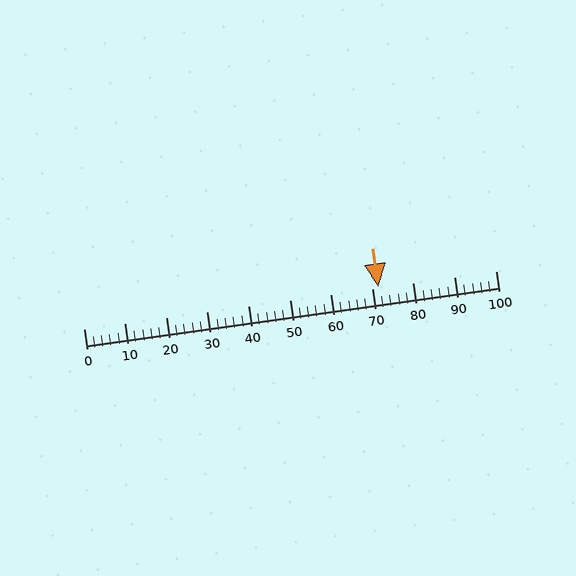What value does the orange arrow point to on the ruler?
The orange arrow points to approximately 72.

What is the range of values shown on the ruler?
The ruler shows values from 0 to 100.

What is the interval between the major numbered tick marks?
The major tick marks are spaced 10 units apart.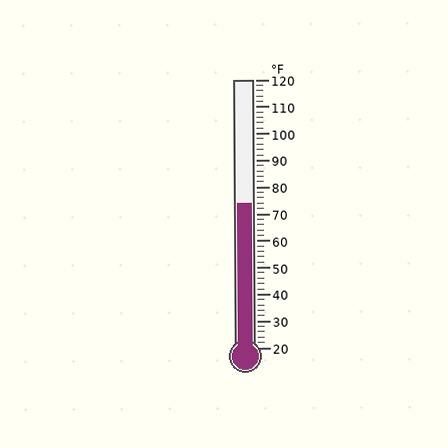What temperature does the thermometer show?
The thermometer shows approximately 74°F.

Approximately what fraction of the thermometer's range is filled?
The thermometer is filled to approximately 55% of its range.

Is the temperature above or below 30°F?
The temperature is above 30°F.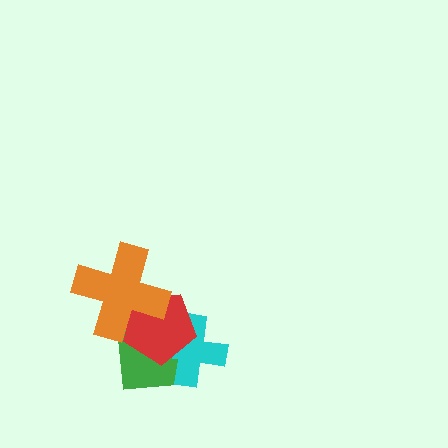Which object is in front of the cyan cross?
The red pentagon is in front of the cyan cross.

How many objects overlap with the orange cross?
2 objects overlap with the orange cross.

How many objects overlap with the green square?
3 objects overlap with the green square.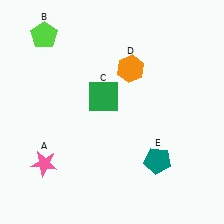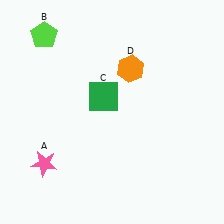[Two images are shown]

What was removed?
The teal pentagon (E) was removed in Image 2.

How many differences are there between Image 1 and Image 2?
There is 1 difference between the two images.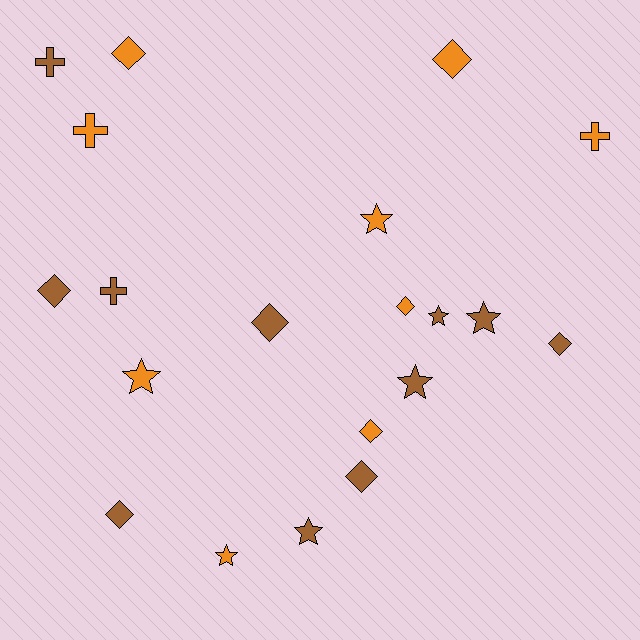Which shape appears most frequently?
Diamond, with 9 objects.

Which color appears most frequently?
Brown, with 11 objects.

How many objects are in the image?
There are 20 objects.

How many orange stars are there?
There are 3 orange stars.